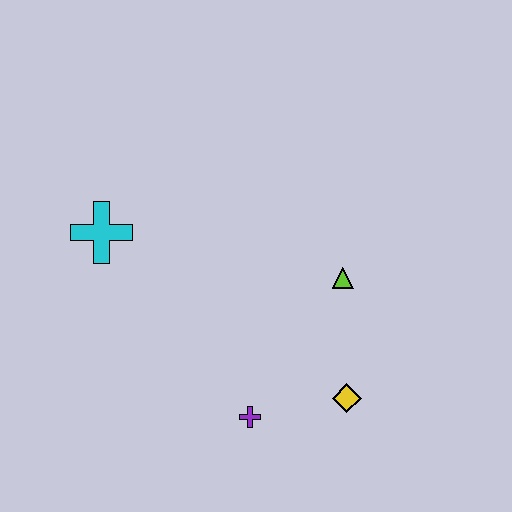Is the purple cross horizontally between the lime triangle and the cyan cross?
Yes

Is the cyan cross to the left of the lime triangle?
Yes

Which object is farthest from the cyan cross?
The yellow diamond is farthest from the cyan cross.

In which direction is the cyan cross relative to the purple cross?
The cyan cross is above the purple cross.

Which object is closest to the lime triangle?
The yellow diamond is closest to the lime triangle.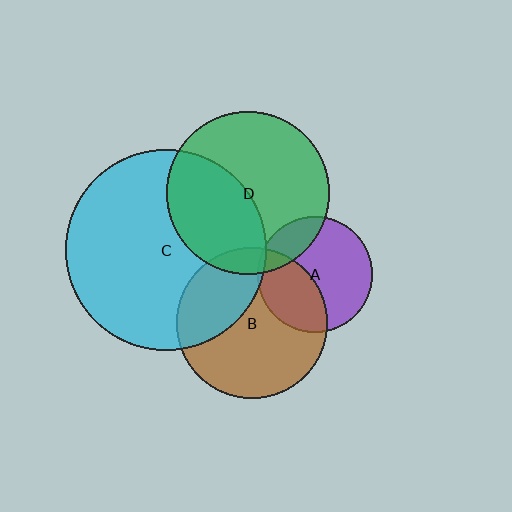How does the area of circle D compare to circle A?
Approximately 2.0 times.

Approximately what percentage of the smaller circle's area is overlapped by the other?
Approximately 30%.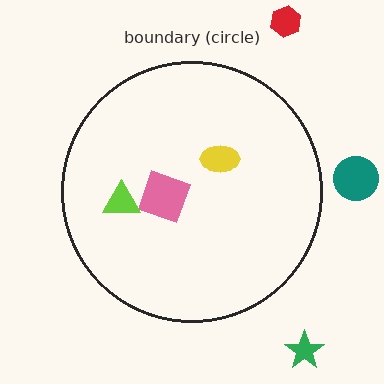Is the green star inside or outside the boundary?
Outside.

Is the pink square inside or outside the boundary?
Inside.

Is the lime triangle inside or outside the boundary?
Inside.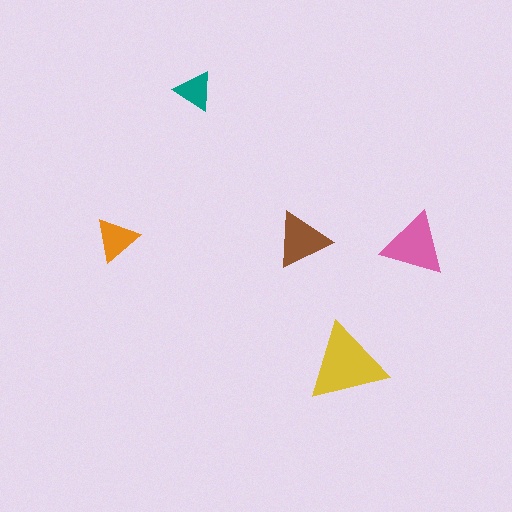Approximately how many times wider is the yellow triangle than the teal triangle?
About 2 times wider.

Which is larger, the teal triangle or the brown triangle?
The brown one.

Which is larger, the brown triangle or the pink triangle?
The pink one.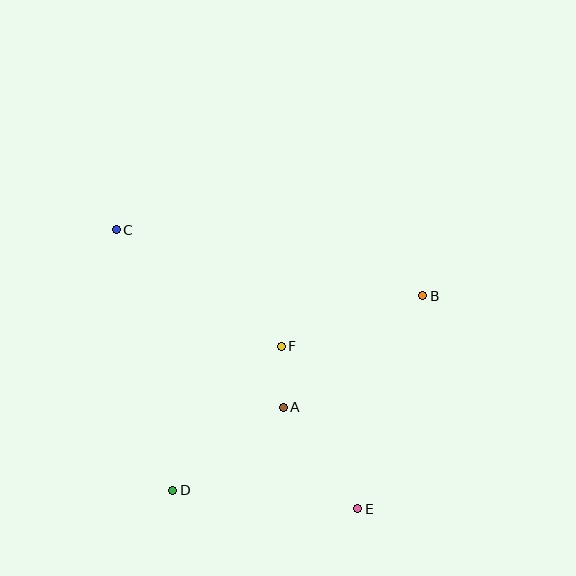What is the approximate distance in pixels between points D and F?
The distance between D and F is approximately 180 pixels.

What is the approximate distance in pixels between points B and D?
The distance between B and D is approximately 317 pixels.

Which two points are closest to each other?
Points A and F are closest to each other.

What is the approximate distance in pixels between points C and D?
The distance between C and D is approximately 266 pixels.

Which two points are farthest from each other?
Points C and E are farthest from each other.